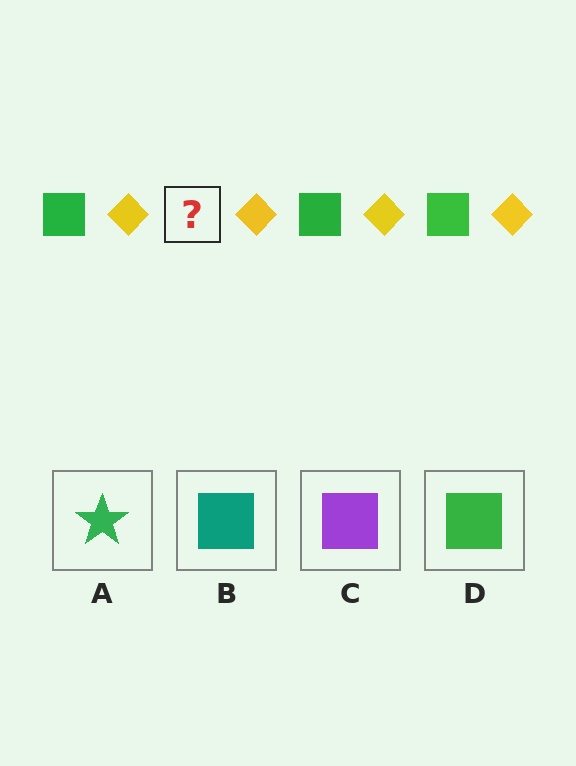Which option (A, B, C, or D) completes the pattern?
D.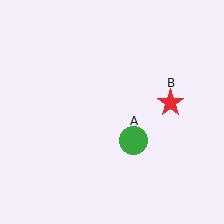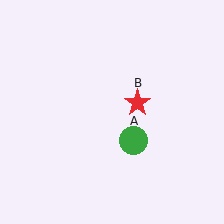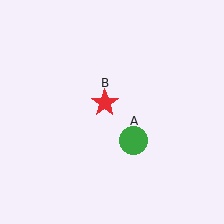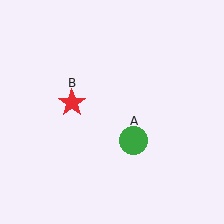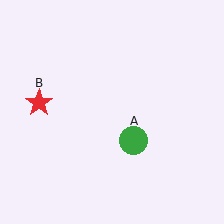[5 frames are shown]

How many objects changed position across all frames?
1 object changed position: red star (object B).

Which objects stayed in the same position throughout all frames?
Green circle (object A) remained stationary.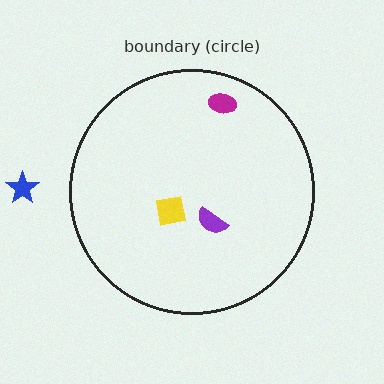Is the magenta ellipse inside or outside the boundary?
Inside.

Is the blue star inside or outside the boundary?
Outside.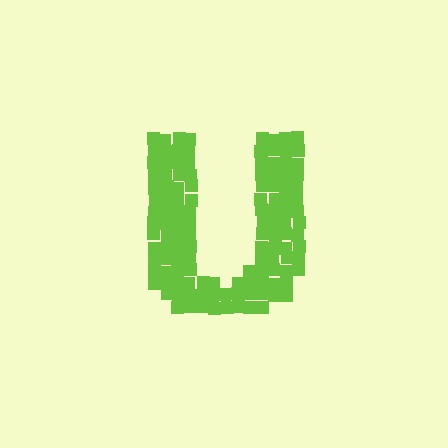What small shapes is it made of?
It is made of small squares.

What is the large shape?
The large shape is the letter U.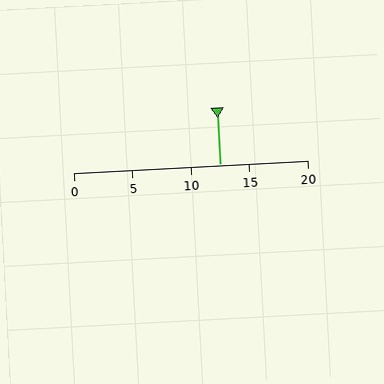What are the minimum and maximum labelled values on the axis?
The axis runs from 0 to 20.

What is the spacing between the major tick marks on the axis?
The major ticks are spaced 5 apart.